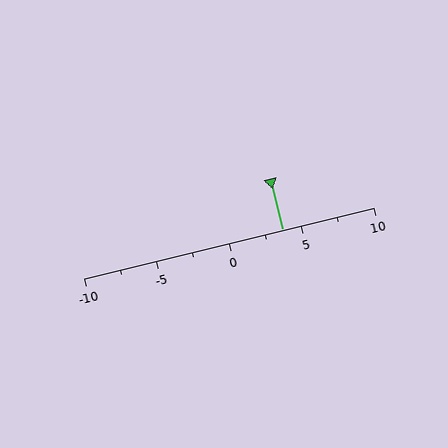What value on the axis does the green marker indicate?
The marker indicates approximately 3.8.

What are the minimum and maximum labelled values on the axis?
The axis runs from -10 to 10.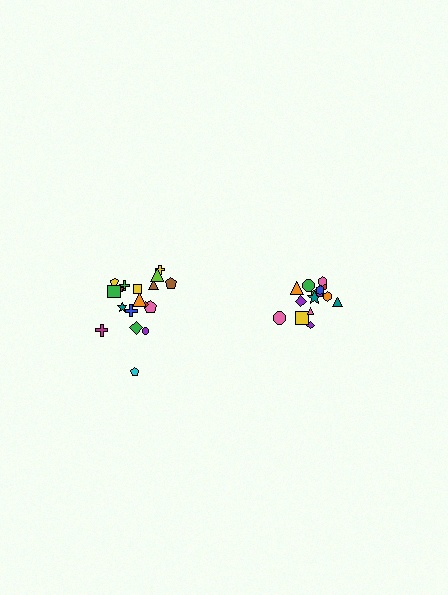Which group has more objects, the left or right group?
The left group.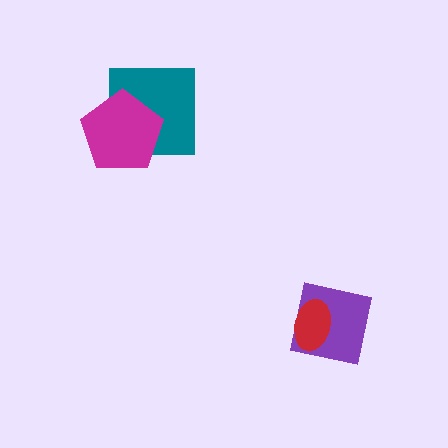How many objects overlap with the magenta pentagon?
1 object overlaps with the magenta pentagon.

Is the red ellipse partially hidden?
No, no other shape covers it.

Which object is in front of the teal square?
The magenta pentagon is in front of the teal square.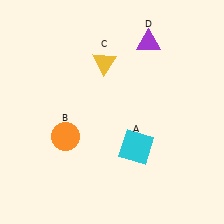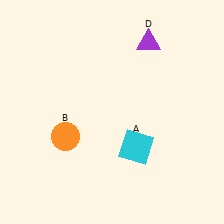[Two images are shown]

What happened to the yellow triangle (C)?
The yellow triangle (C) was removed in Image 2. It was in the top-left area of Image 1.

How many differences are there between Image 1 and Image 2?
There is 1 difference between the two images.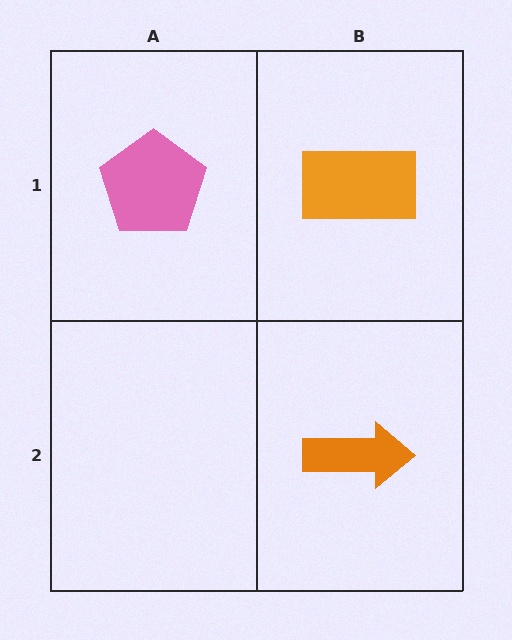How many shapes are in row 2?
1 shape.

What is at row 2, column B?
An orange arrow.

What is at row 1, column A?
A pink pentagon.